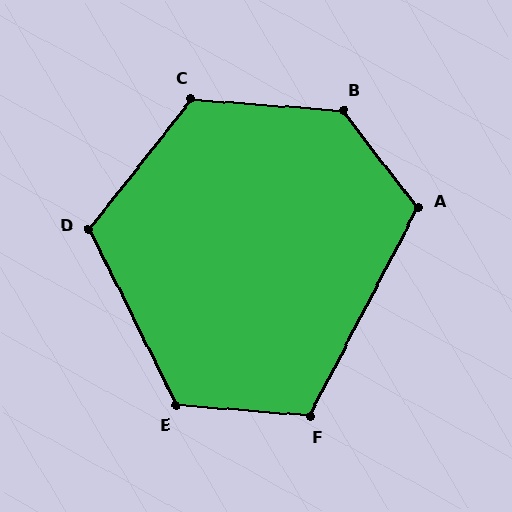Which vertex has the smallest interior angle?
F, at approximately 113 degrees.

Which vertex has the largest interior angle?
B, at approximately 132 degrees.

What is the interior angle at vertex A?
Approximately 115 degrees (obtuse).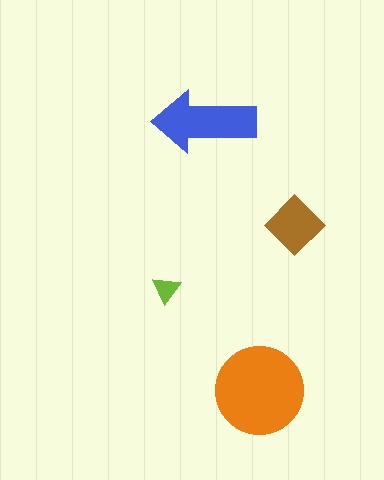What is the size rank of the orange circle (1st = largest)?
1st.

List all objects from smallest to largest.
The lime triangle, the brown diamond, the blue arrow, the orange circle.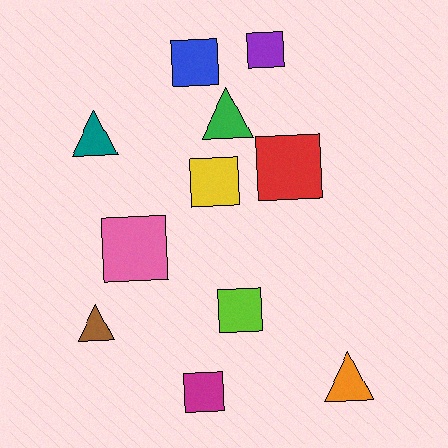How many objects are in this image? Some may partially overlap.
There are 11 objects.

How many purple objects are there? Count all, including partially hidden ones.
There is 1 purple object.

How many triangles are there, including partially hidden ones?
There are 4 triangles.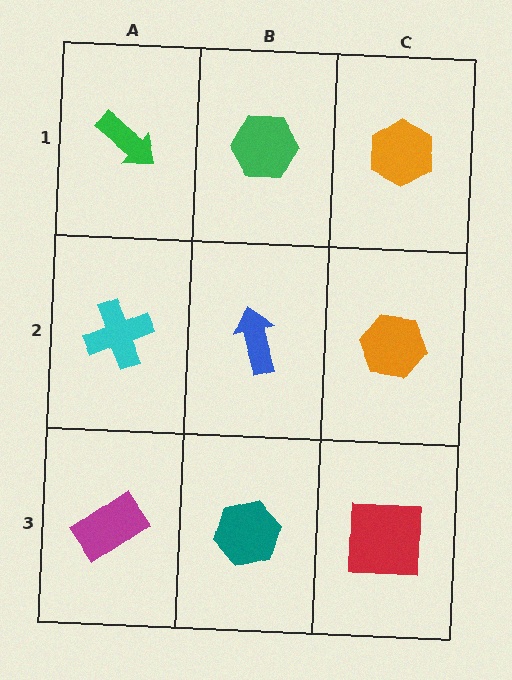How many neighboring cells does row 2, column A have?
3.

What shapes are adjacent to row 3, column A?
A cyan cross (row 2, column A), a teal hexagon (row 3, column B).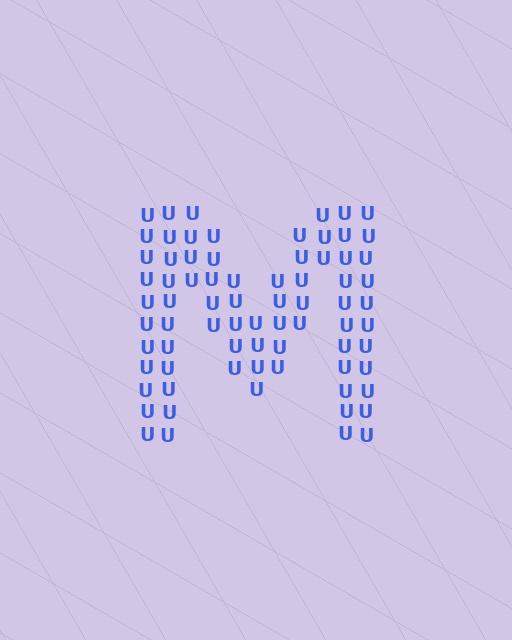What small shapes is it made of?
It is made of small letter U's.